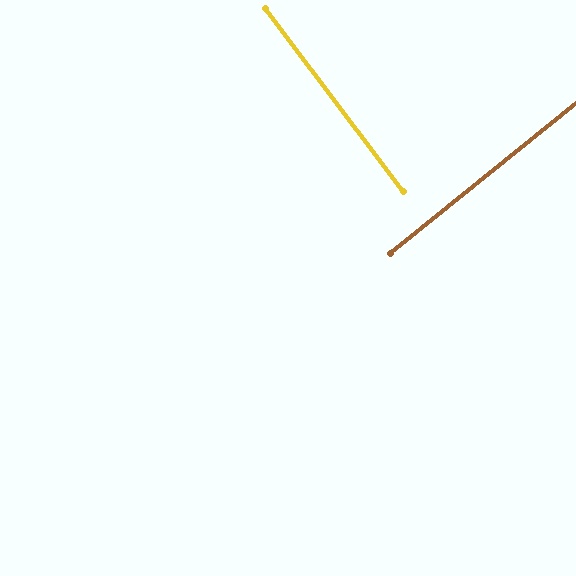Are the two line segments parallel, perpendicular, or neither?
Perpendicular — they meet at approximately 88°.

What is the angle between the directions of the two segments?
Approximately 88 degrees.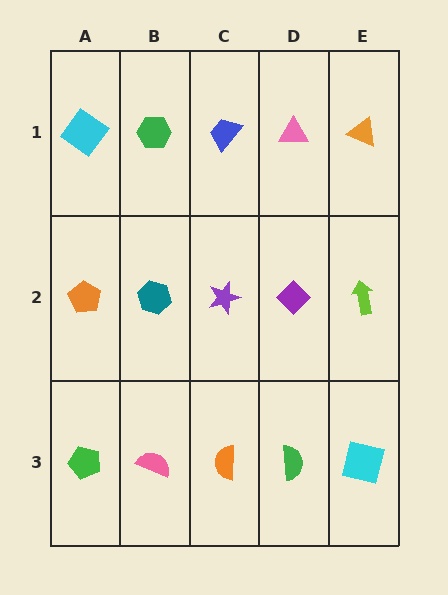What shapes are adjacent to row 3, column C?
A purple star (row 2, column C), a pink semicircle (row 3, column B), a green semicircle (row 3, column D).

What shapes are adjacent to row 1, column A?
An orange pentagon (row 2, column A), a green hexagon (row 1, column B).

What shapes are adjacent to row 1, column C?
A purple star (row 2, column C), a green hexagon (row 1, column B), a pink triangle (row 1, column D).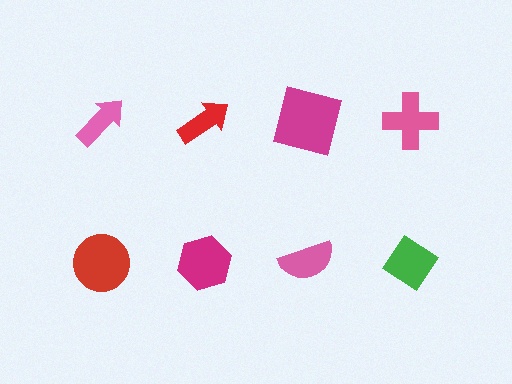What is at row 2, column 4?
A green diamond.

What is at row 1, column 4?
A pink cross.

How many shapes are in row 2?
4 shapes.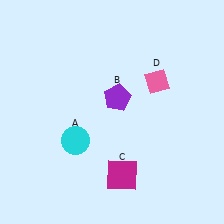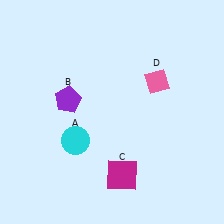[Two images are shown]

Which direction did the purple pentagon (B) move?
The purple pentagon (B) moved left.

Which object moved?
The purple pentagon (B) moved left.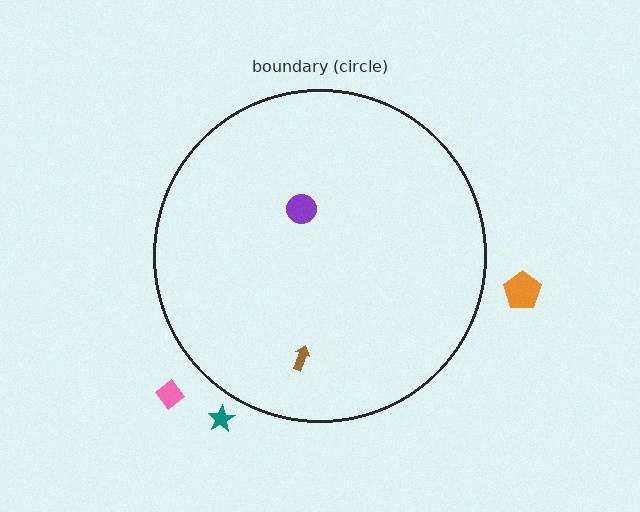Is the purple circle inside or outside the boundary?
Inside.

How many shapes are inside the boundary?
2 inside, 3 outside.